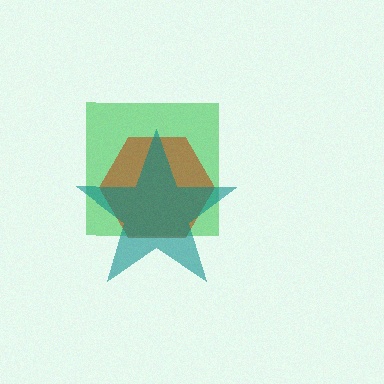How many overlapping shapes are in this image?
There are 3 overlapping shapes in the image.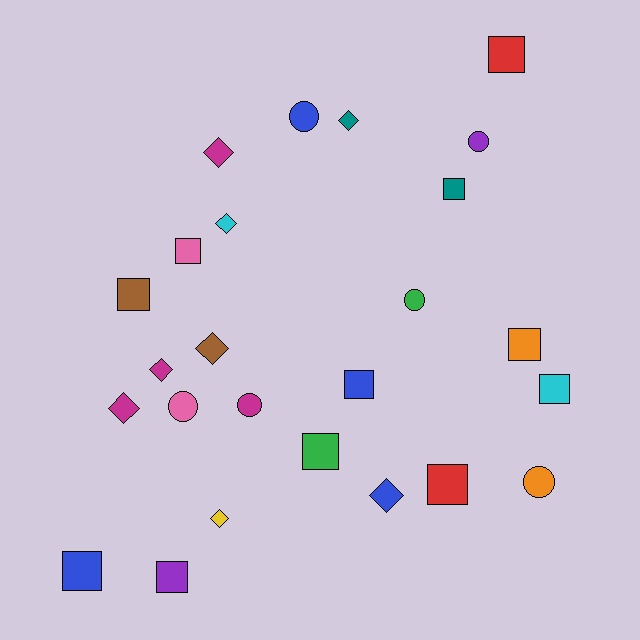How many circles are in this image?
There are 6 circles.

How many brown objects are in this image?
There are 2 brown objects.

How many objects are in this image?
There are 25 objects.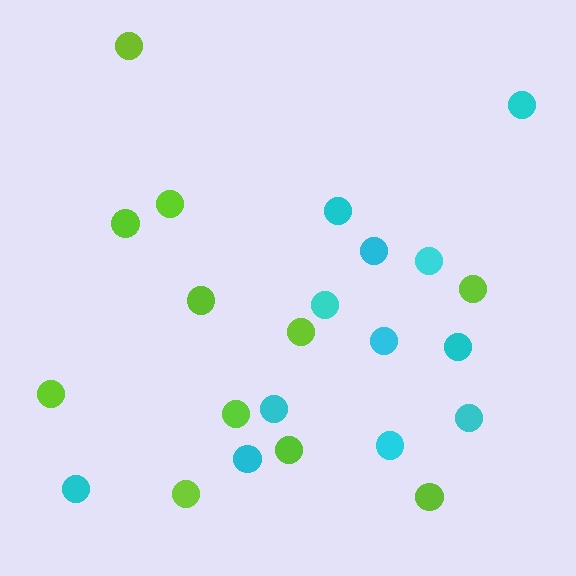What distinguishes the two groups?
There are 2 groups: one group of cyan circles (12) and one group of lime circles (11).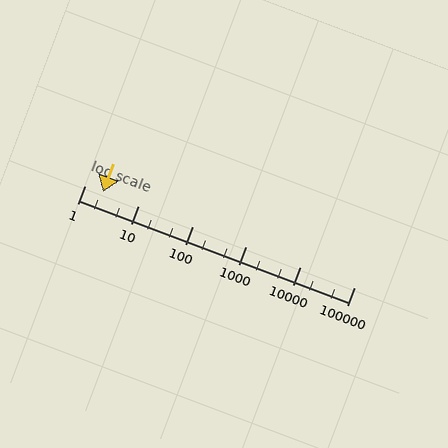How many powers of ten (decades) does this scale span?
The scale spans 5 decades, from 1 to 100000.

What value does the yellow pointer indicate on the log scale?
The pointer indicates approximately 2.2.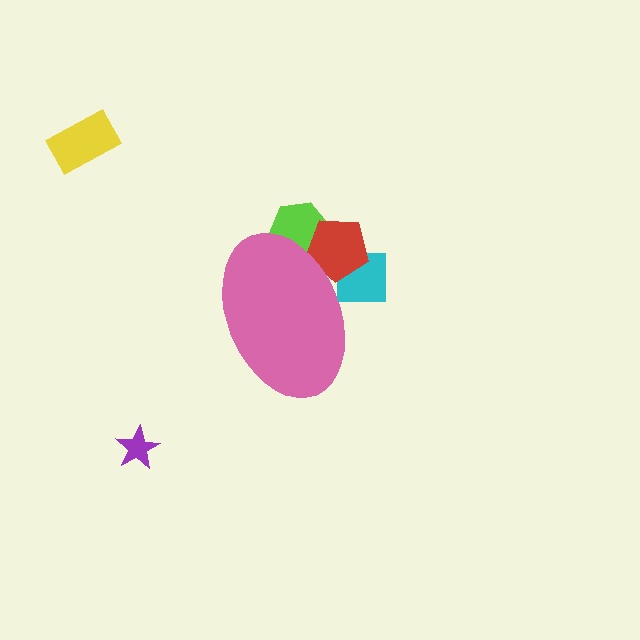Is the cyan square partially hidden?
Yes, the cyan square is partially hidden behind the pink ellipse.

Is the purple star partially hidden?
No, the purple star is fully visible.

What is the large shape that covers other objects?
A pink ellipse.